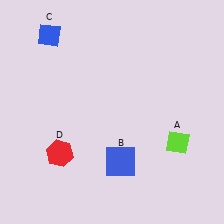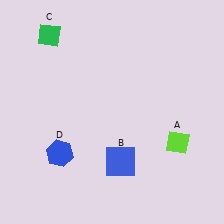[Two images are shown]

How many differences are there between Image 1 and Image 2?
There are 2 differences between the two images.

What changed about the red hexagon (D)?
In Image 1, D is red. In Image 2, it changed to blue.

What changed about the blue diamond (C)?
In Image 1, C is blue. In Image 2, it changed to green.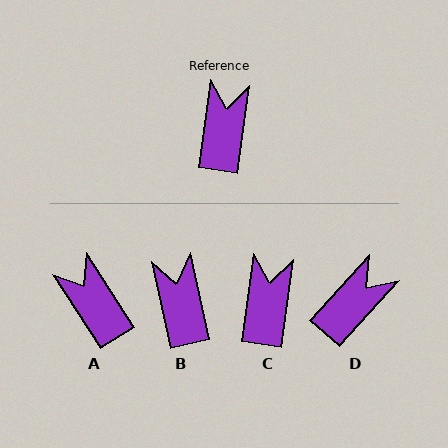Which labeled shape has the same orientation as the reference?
C.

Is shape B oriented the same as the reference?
No, it is off by about 20 degrees.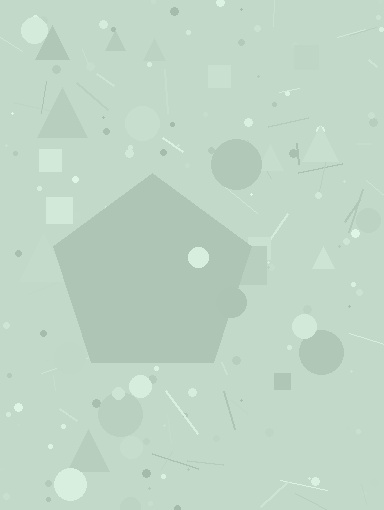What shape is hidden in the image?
A pentagon is hidden in the image.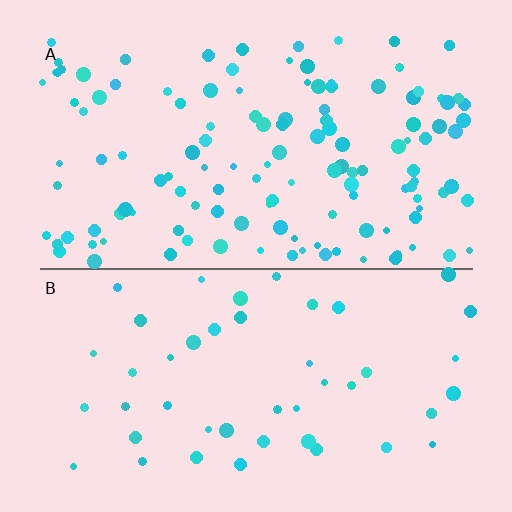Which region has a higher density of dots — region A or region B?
A (the top).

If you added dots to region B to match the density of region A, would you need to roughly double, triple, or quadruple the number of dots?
Approximately triple.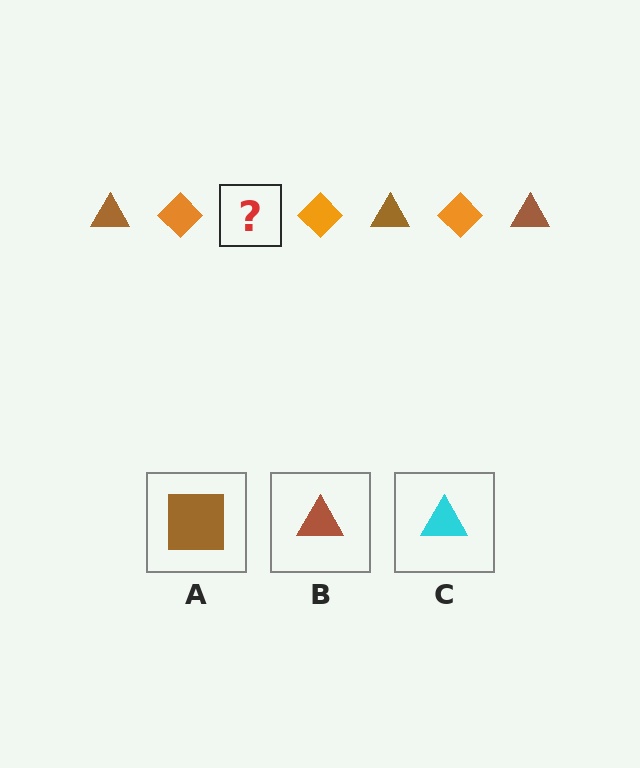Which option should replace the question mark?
Option B.